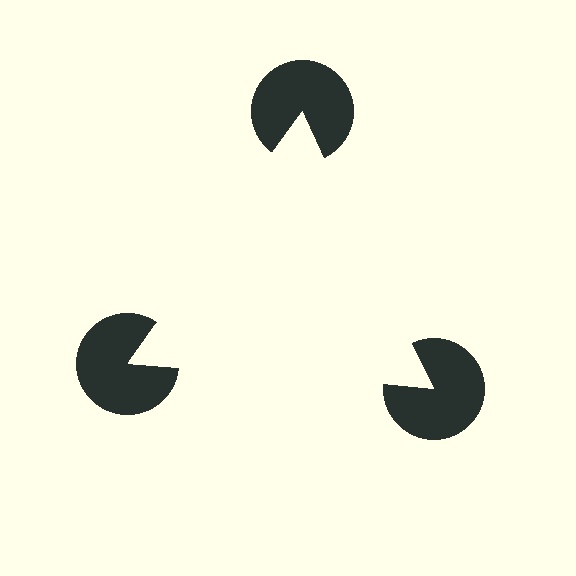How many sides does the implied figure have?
3 sides.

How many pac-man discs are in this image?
There are 3 — one at each vertex of the illusory triangle.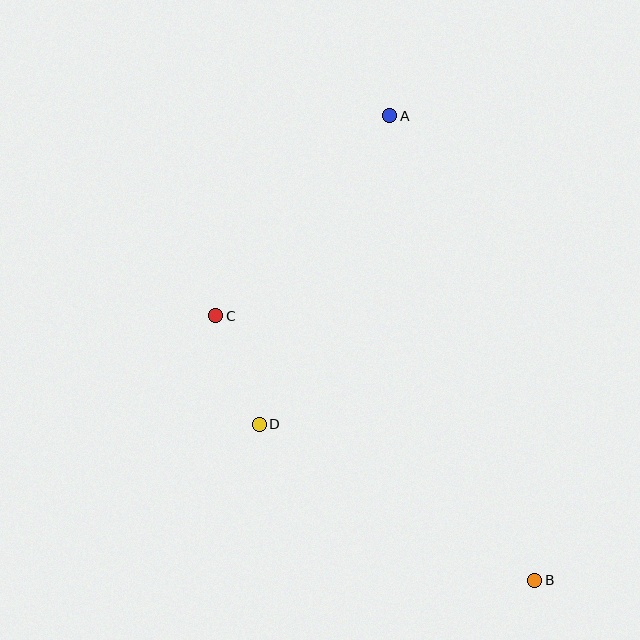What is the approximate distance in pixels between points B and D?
The distance between B and D is approximately 317 pixels.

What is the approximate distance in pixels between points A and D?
The distance between A and D is approximately 335 pixels.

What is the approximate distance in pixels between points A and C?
The distance between A and C is approximately 265 pixels.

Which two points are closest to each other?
Points C and D are closest to each other.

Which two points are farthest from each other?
Points A and B are farthest from each other.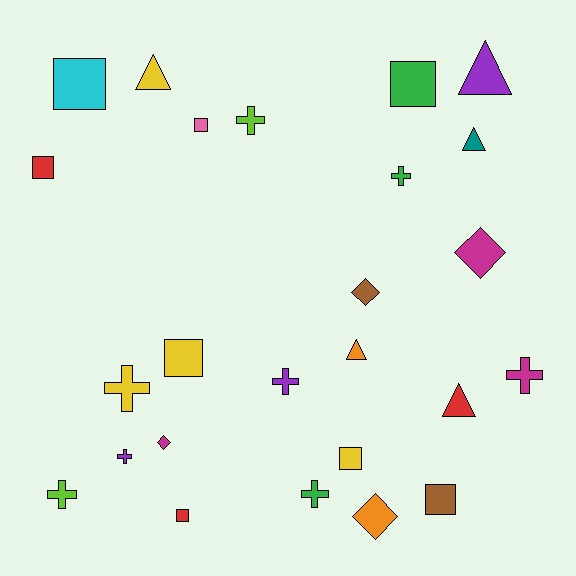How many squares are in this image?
There are 8 squares.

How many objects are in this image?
There are 25 objects.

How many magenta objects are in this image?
There are 3 magenta objects.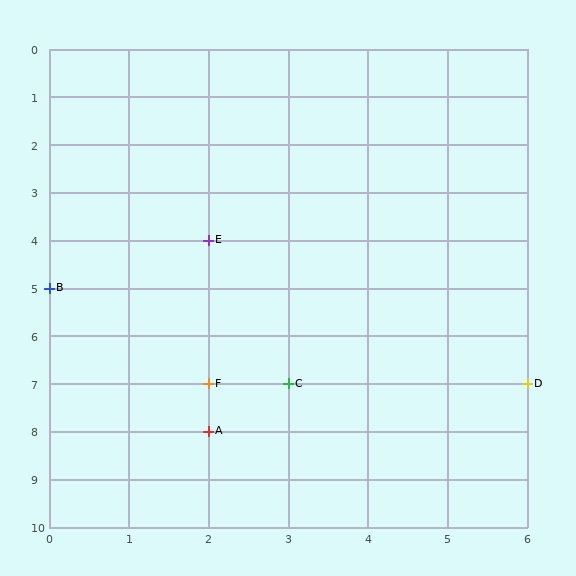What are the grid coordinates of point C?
Point C is at grid coordinates (3, 7).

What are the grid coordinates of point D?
Point D is at grid coordinates (6, 7).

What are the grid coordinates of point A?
Point A is at grid coordinates (2, 8).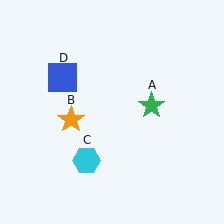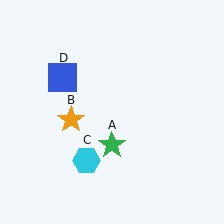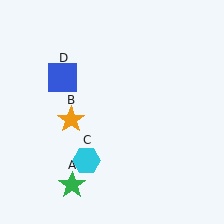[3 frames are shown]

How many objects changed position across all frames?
1 object changed position: green star (object A).